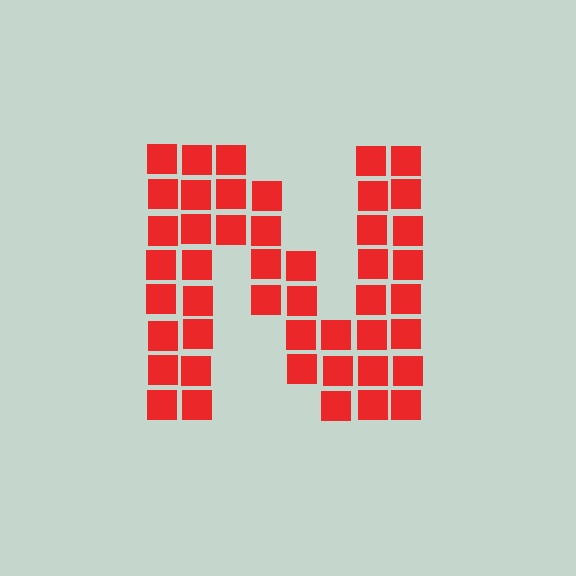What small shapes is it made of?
It is made of small squares.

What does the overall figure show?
The overall figure shows the letter N.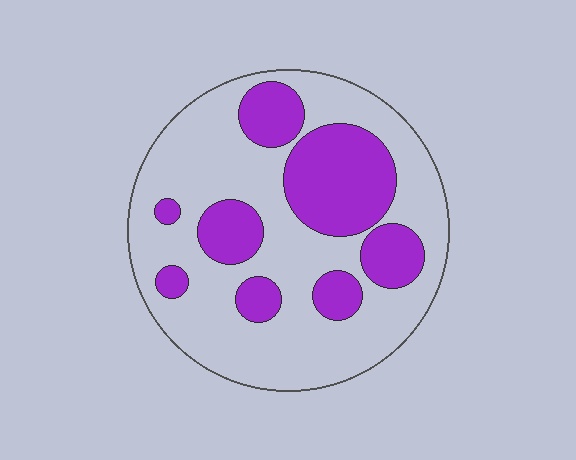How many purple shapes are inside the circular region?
8.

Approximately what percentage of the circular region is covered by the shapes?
Approximately 30%.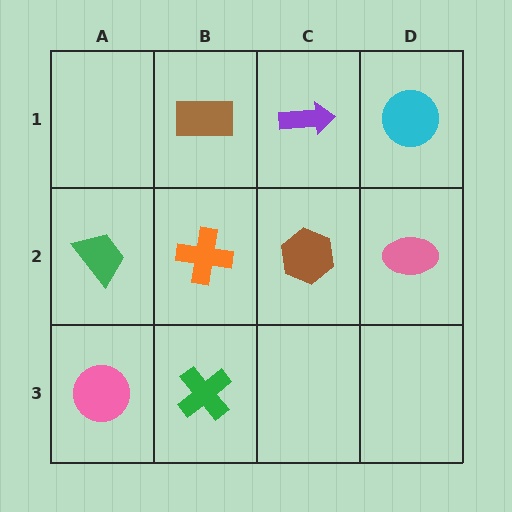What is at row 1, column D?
A cyan circle.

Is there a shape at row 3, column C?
No, that cell is empty.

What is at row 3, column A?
A pink circle.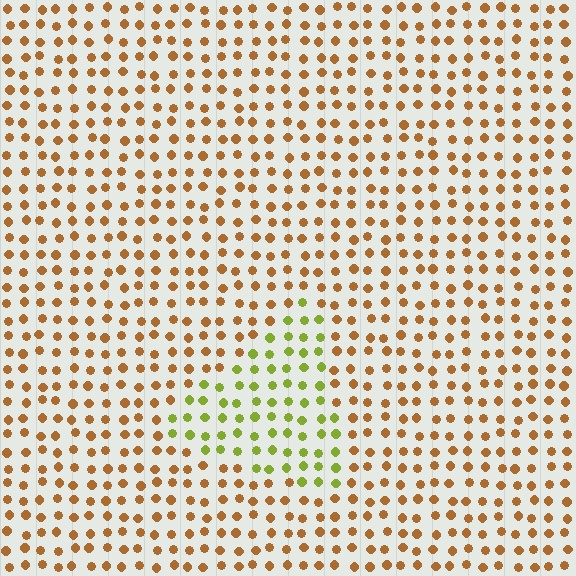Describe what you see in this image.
The image is filled with small brown elements in a uniform arrangement. A triangle-shaped region is visible where the elements are tinted to a slightly different hue, forming a subtle color boundary.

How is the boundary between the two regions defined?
The boundary is defined purely by a slight shift in hue (about 51 degrees). Spacing, size, and orientation are identical on both sides.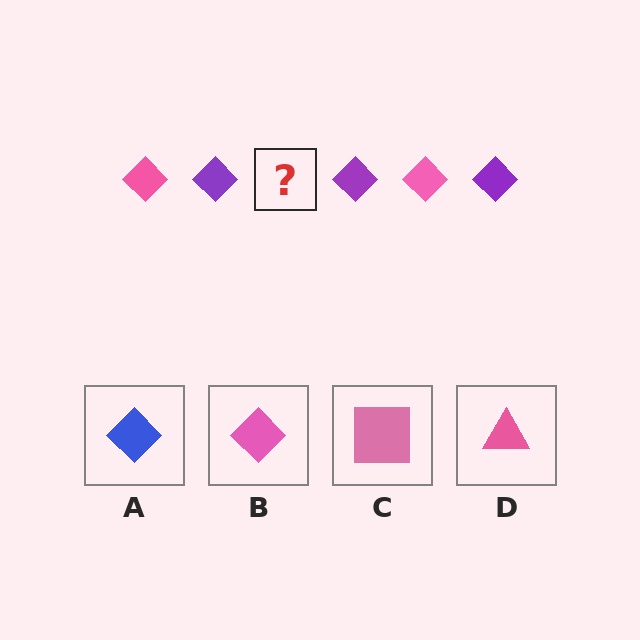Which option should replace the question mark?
Option B.